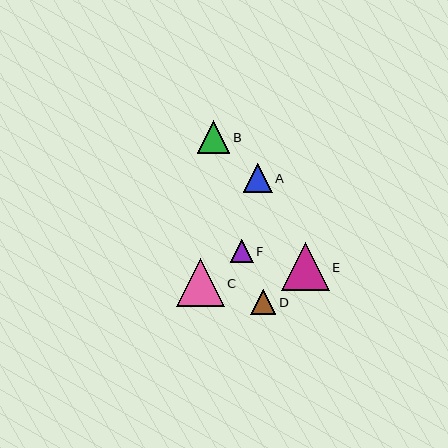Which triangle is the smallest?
Triangle F is the smallest with a size of approximately 23 pixels.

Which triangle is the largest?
Triangle C is the largest with a size of approximately 48 pixels.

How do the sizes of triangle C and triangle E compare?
Triangle C and triangle E are approximately the same size.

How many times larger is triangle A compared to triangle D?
Triangle A is approximately 1.2 times the size of triangle D.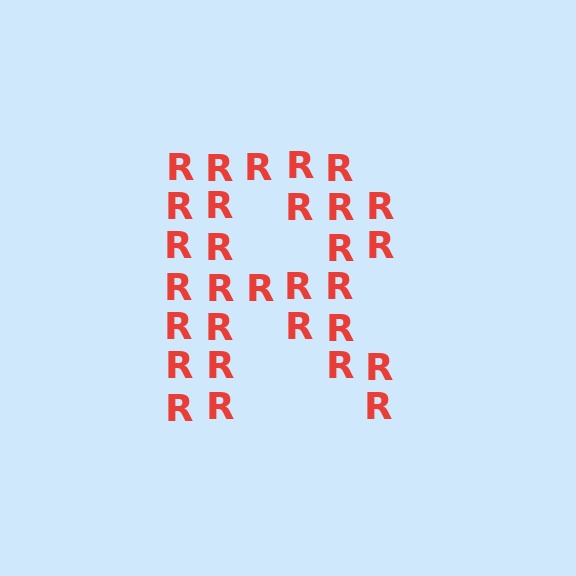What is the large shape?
The large shape is the letter R.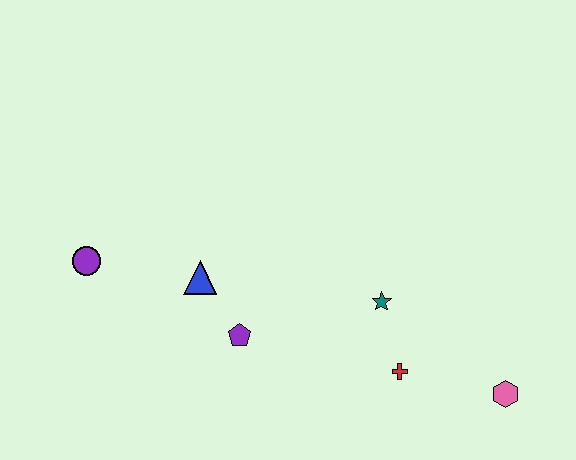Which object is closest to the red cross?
The teal star is closest to the red cross.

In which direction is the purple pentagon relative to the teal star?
The purple pentagon is to the left of the teal star.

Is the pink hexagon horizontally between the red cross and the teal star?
No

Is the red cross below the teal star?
Yes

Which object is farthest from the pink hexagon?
The purple circle is farthest from the pink hexagon.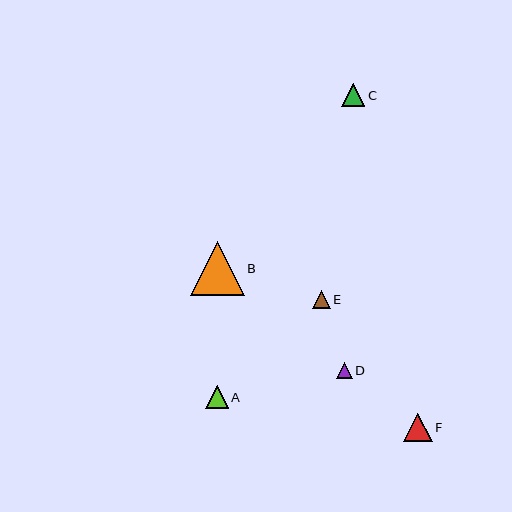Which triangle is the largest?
Triangle B is the largest with a size of approximately 54 pixels.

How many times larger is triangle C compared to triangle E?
Triangle C is approximately 1.3 times the size of triangle E.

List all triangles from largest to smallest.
From largest to smallest: B, F, A, C, E, D.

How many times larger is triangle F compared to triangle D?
Triangle F is approximately 1.8 times the size of triangle D.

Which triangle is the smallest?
Triangle D is the smallest with a size of approximately 16 pixels.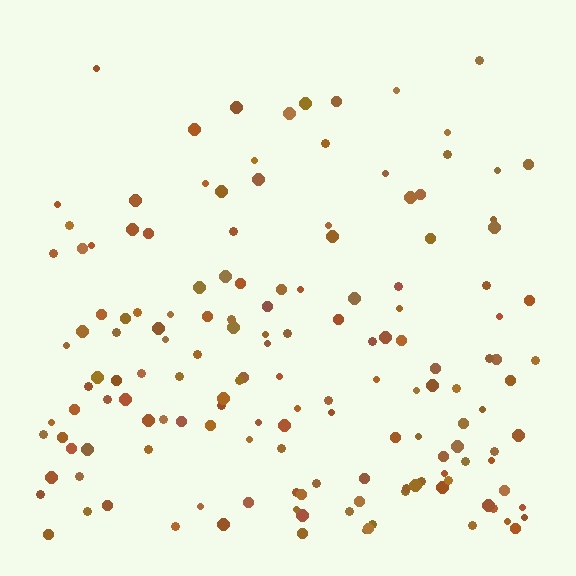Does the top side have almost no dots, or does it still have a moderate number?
Still a moderate number, just noticeably fewer than the bottom.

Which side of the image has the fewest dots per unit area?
The top.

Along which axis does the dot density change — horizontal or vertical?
Vertical.